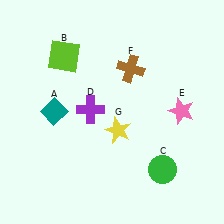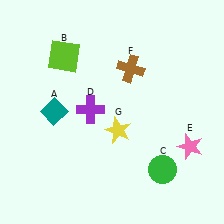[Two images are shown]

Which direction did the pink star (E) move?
The pink star (E) moved down.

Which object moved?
The pink star (E) moved down.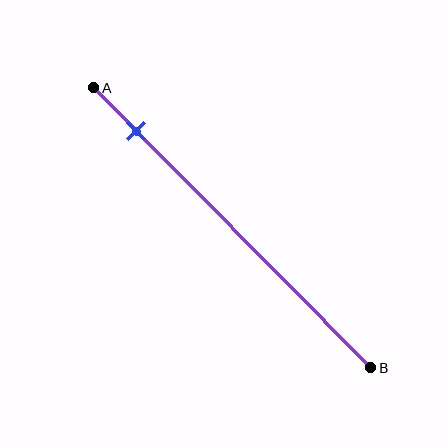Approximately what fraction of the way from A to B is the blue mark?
The blue mark is approximately 15% of the way from A to B.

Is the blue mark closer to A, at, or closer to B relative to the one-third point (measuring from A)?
The blue mark is closer to point A than the one-third point of segment AB.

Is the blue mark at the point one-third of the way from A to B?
No, the mark is at about 15% from A, not at the 33% one-third point.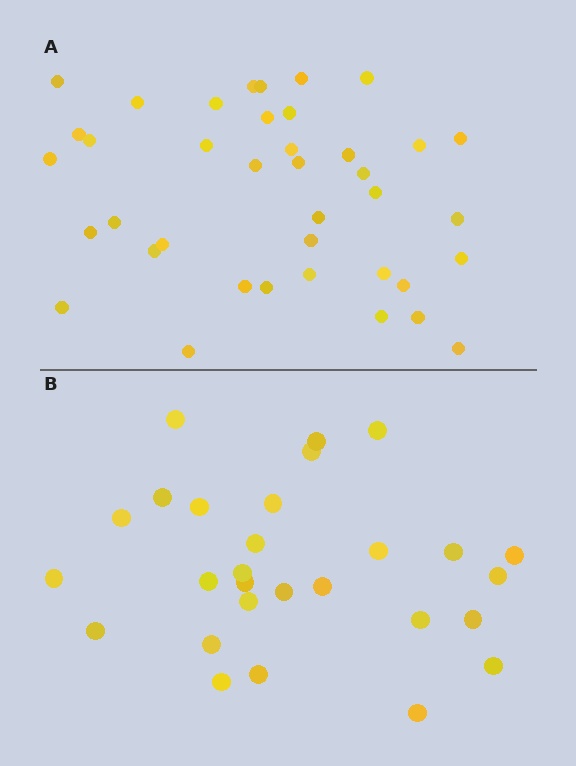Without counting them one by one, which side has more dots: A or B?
Region A (the top region) has more dots.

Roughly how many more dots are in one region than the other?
Region A has roughly 12 or so more dots than region B.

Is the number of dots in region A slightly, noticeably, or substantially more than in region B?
Region A has noticeably more, but not dramatically so. The ratio is roughly 1.4 to 1.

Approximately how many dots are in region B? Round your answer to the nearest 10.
About 30 dots. (The exact count is 28, which rounds to 30.)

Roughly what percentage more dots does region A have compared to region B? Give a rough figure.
About 40% more.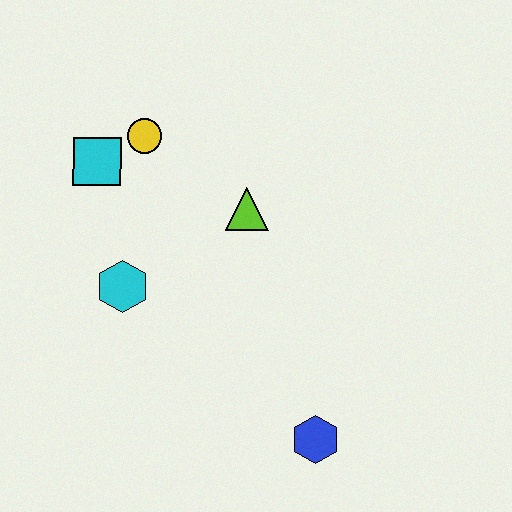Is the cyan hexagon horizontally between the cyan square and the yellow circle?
Yes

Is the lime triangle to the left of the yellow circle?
No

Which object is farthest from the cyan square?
The blue hexagon is farthest from the cyan square.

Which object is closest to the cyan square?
The yellow circle is closest to the cyan square.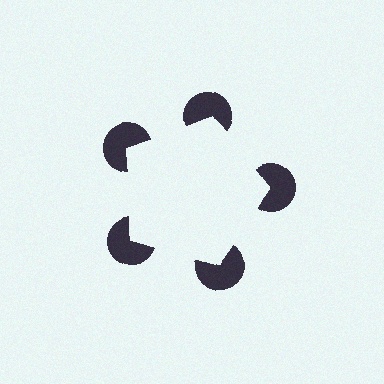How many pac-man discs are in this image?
There are 5 — one at each vertex of the illusory pentagon.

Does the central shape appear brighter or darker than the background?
It typically appears slightly brighter than the background, even though no actual brightness change is drawn.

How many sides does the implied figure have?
5 sides.